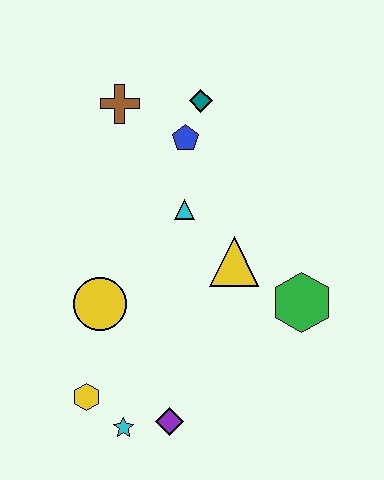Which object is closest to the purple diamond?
The cyan star is closest to the purple diamond.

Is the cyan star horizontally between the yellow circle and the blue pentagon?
Yes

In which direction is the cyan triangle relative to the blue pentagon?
The cyan triangle is below the blue pentagon.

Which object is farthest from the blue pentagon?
The cyan star is farthest from the blue pentagon.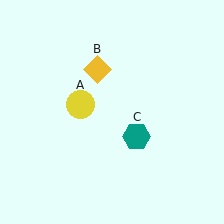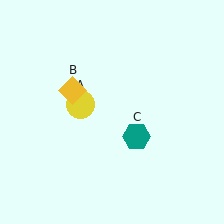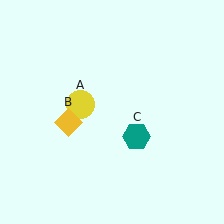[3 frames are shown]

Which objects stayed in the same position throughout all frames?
Yellow circle (object A) and teal hexagon (object C) remained stationary.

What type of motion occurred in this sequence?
The yellow diamond (object B) rotated counterclockwise around the center of the scene.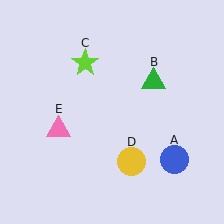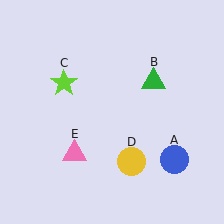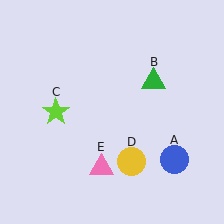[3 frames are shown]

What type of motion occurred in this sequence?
The lime star (object C), pink triangle (object E) rotated counterclockwise around the center of the scene.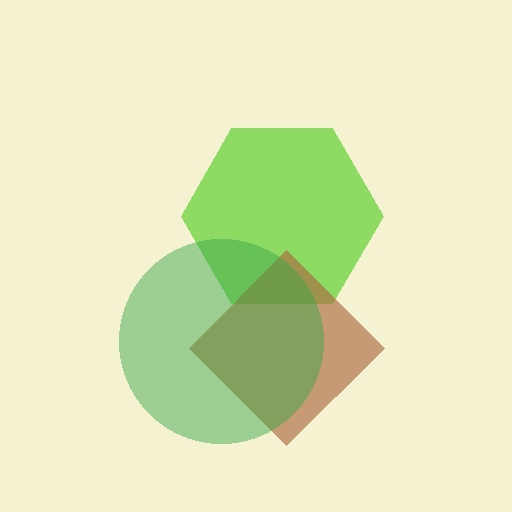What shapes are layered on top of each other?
The layered shapes are: a lime hexagon, a brown diamond, a green circle.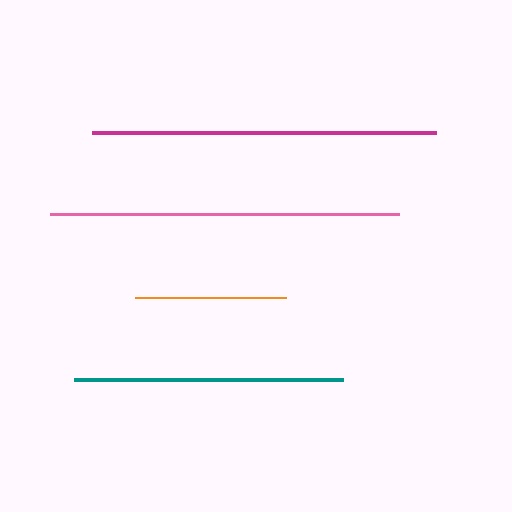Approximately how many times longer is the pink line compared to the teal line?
The pink line is approximately 1.3 times the length of the teal line.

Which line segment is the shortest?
The orange line is the shortest at approximately 152 pixels.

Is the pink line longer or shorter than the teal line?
The pink line is longer than the teal line.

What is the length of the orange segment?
The orange segment is approximately 152 pixels long.